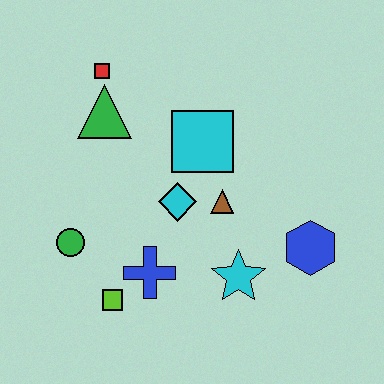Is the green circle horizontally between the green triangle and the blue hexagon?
No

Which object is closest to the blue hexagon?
The cyan star is closest to the blue hexagon.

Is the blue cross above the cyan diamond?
No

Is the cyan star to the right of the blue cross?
Yes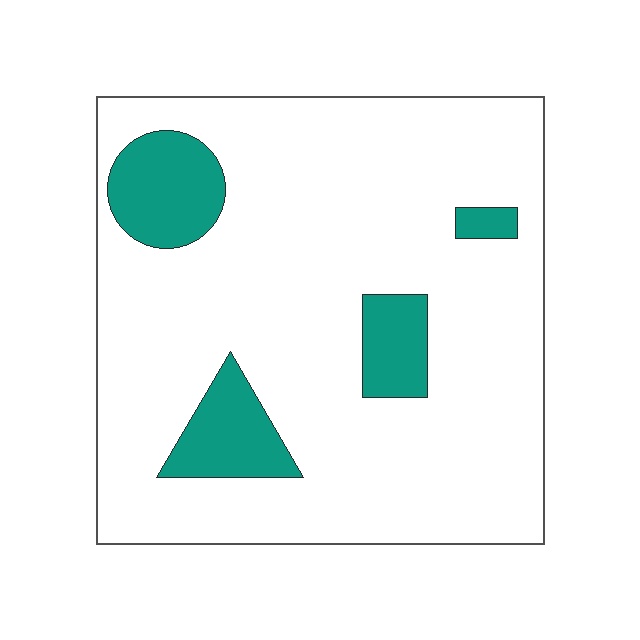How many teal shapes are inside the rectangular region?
4.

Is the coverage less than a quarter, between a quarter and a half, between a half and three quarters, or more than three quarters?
Less than a quarter.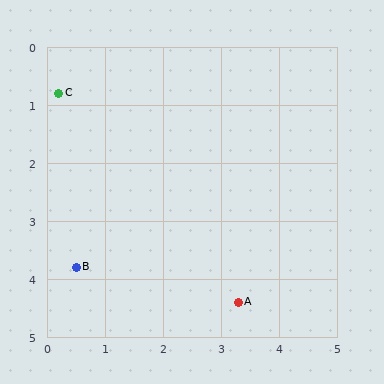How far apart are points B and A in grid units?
Points B and A are about 2.9 grid units apart.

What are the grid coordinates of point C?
Point C is at approximately (0.2, 0.8).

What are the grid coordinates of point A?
Point A is at approximately (3.3, 4.4).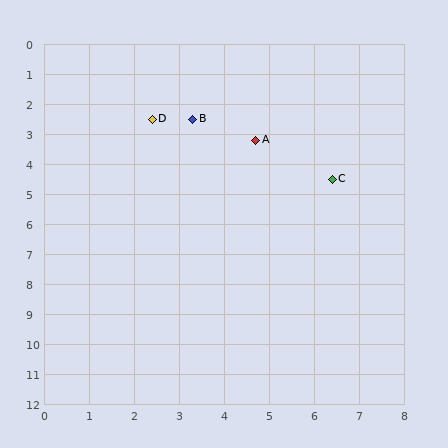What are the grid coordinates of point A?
Point A is at approximately (4.7, 3.2).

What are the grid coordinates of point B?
Point B is at approximately (3.3, 2.5).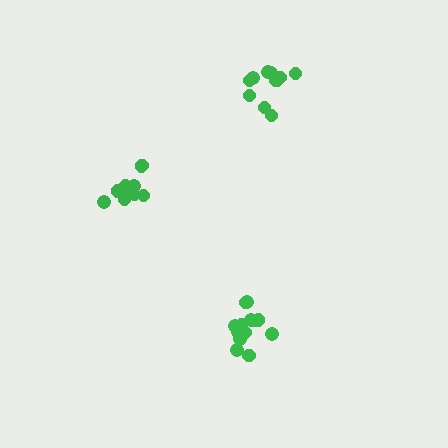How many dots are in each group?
Group 1: 11 dots, Group 2: 14 dots, Group 3: 11 dots (36 total).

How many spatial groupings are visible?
There are 3 spatial groupings.